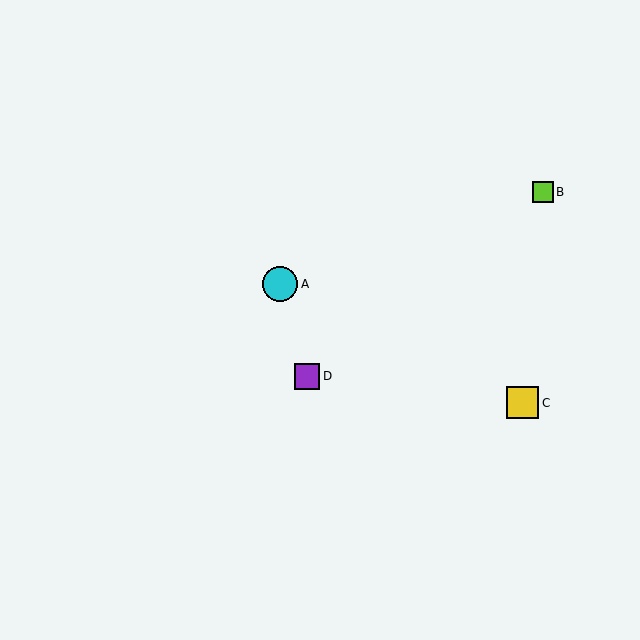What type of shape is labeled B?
Shape B is a lime square.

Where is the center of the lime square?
The center of the lime square is at (543, 192).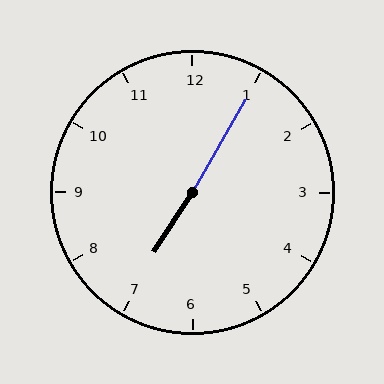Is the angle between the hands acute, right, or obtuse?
It is obtuse.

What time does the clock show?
7:05.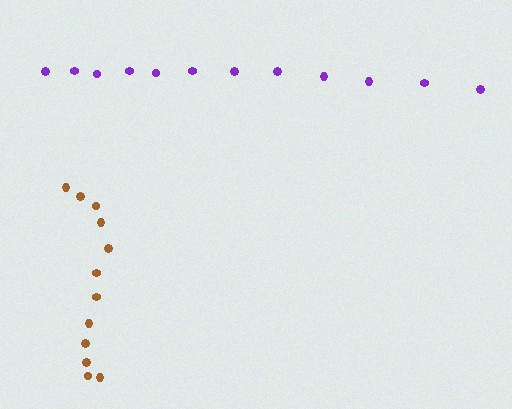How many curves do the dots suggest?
There are 2 distinct paths.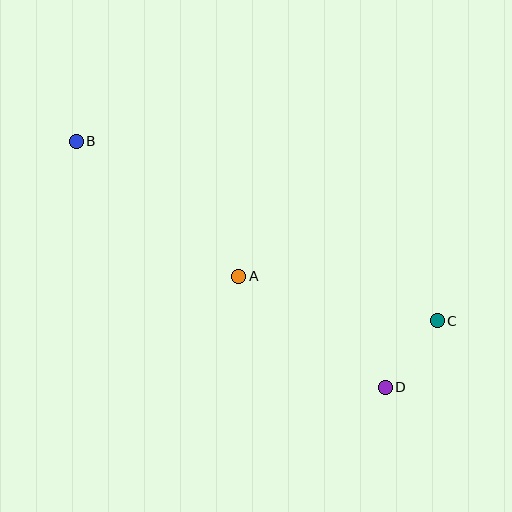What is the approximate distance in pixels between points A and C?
The distance between A and C is approximately 203 pixels.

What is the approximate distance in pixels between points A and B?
The distance between A and B is approximately 211 pixels.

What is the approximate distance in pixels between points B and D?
The distance between B and D is approximately 395 pixels.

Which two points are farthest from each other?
Points B and C are farthest from each other.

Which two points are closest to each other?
Points C and D are closest to each other.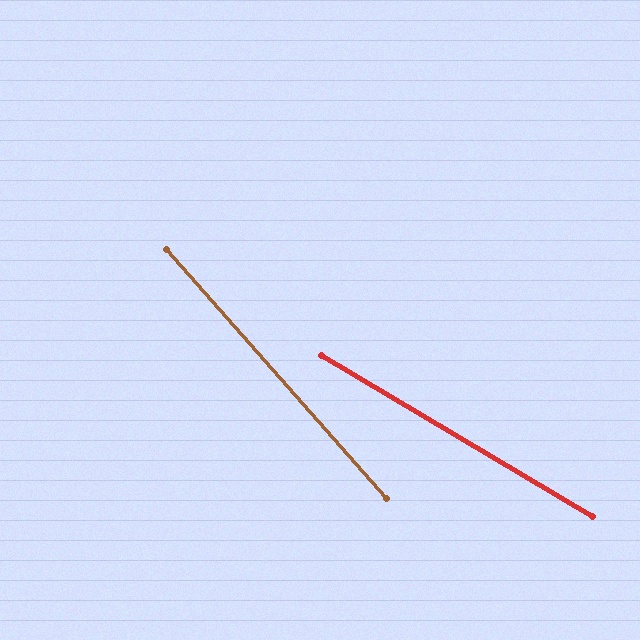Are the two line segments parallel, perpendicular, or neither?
Neither parallel nor perpendicular — they differ by about 18°.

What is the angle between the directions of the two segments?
Approximately 18 degrees.